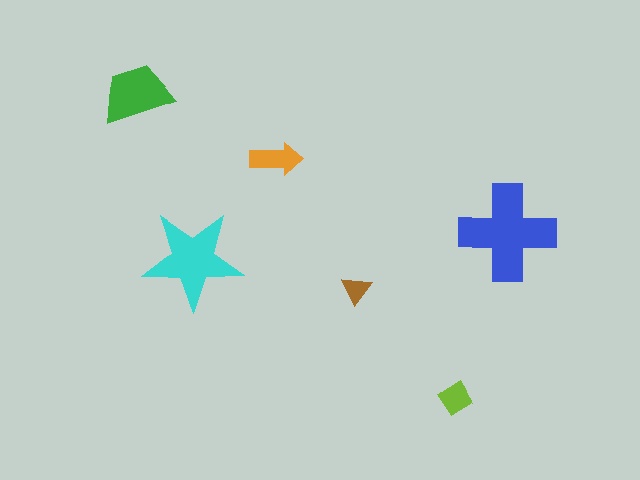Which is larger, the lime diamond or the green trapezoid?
The green trapezoid.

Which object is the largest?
The blue cross.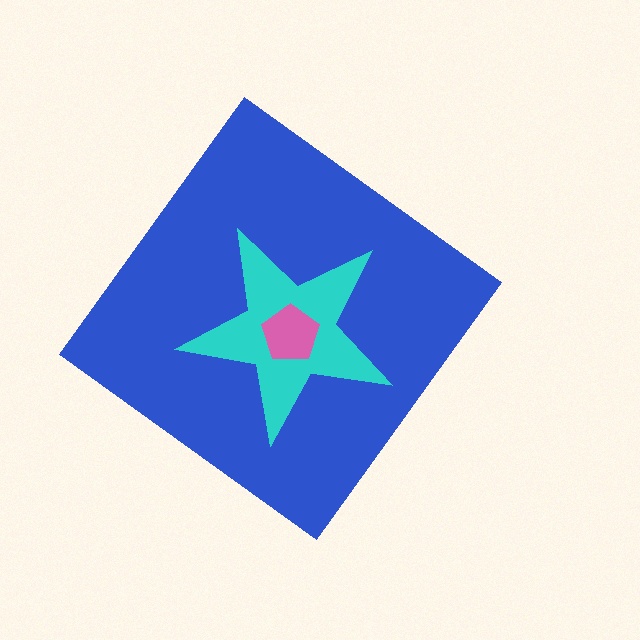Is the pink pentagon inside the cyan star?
Yes.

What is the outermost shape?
The blue diamond.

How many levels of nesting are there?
3.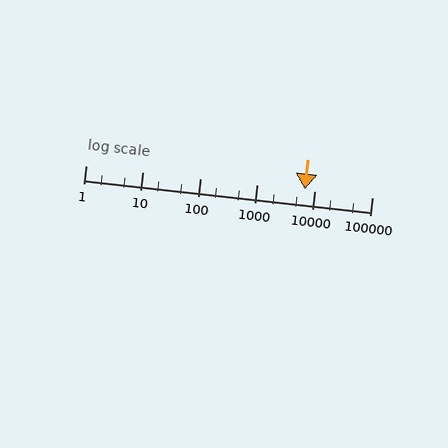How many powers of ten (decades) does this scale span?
The scale spans 5 decades, from 1 to 100000.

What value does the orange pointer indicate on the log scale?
The pointer indicates approximately 6800.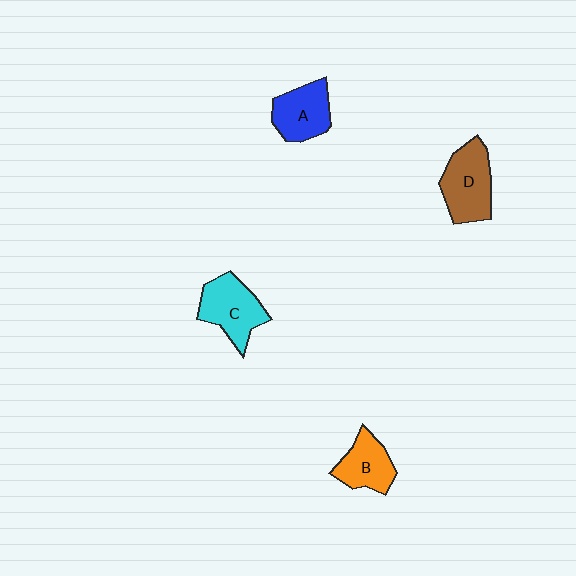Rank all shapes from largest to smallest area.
From largest to smallest: D (brown), C (cyan), A (blue), B (orange).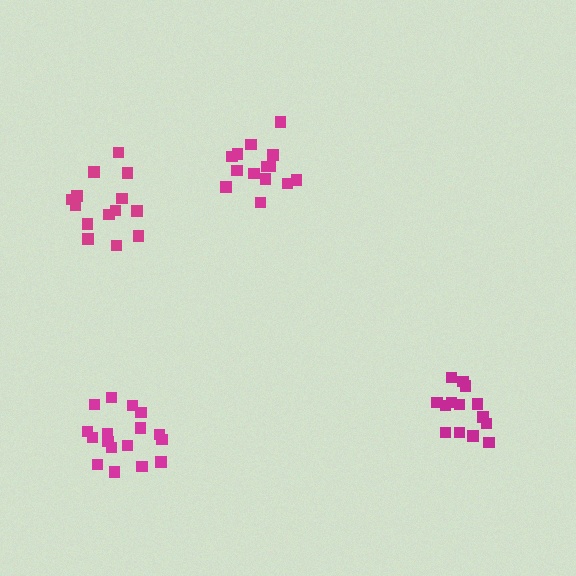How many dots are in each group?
Group 1: 14 dots, Group 2: 17 dots, Group 3: 14 dots, Group 4: 14 dots (59 total).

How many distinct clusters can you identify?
There are 4 distinct clusters.